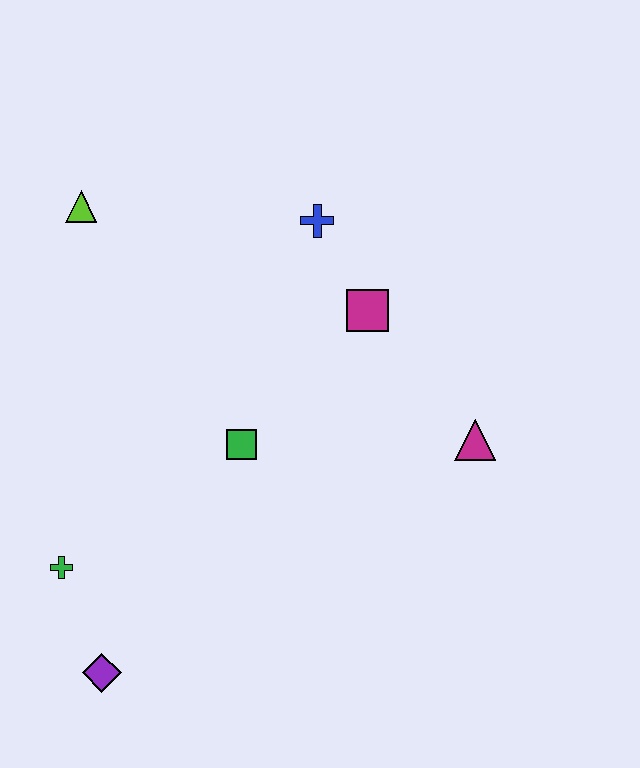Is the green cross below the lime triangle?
Yes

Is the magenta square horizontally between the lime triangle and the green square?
No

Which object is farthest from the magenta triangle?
The lime triangle is farthest from the magenta triangle.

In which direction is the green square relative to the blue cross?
The green square is below the blue cross.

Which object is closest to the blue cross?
The magenta square is closest to the blue cross.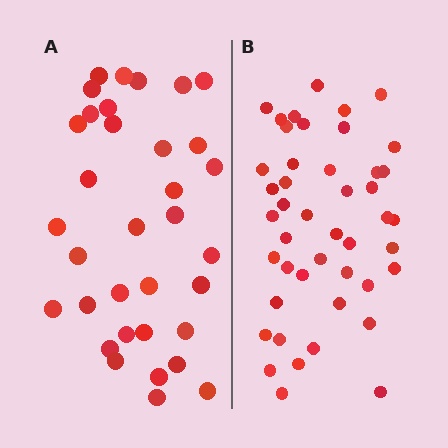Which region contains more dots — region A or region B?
Region B (the right region) has more dots.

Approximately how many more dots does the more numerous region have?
Region B has roughly 12 or so more dots than region A.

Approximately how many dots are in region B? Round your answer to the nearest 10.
About 40 dots. (The exact count is 45, which rounds to 40.)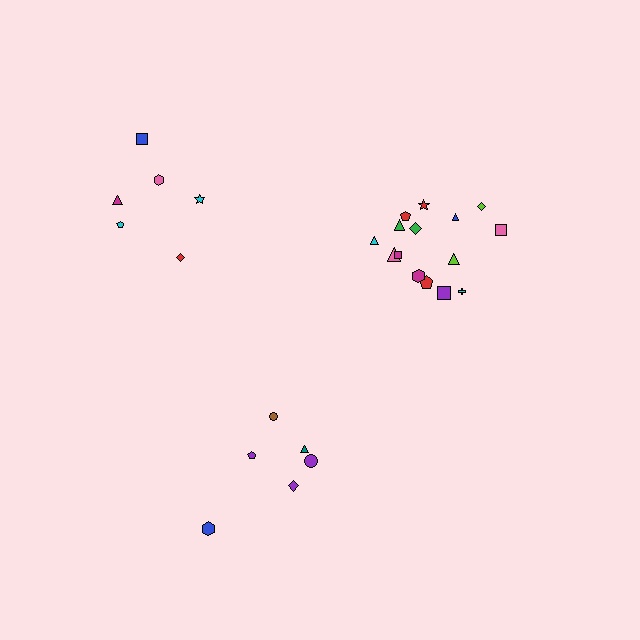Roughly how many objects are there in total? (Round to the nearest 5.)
Roughly 25 objects in total.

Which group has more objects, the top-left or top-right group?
The top-right group.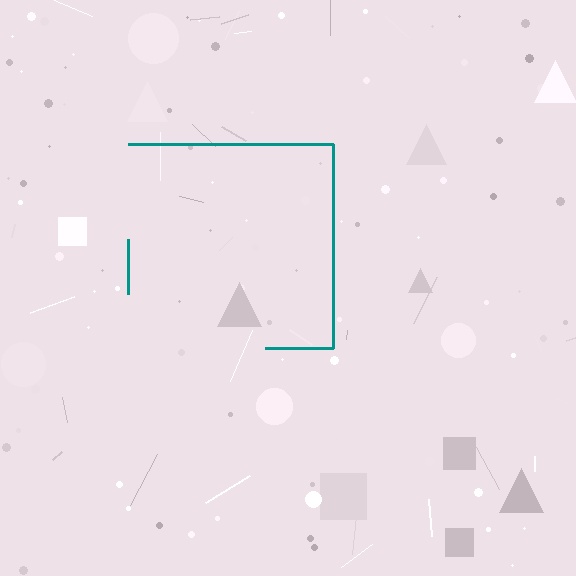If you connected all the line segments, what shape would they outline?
They would outline a square.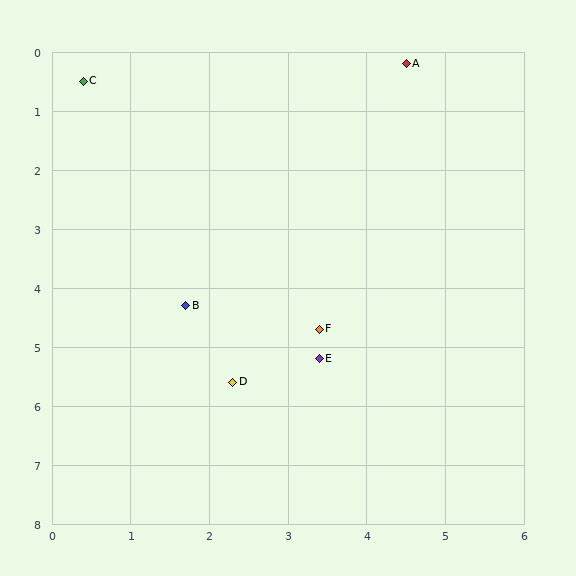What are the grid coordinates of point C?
Point C is at approximately (0.4, 0.5).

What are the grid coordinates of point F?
Point F is at approximately (3.4, 4.7).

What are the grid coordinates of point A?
Point A is at approximately (4.5, 0.2).